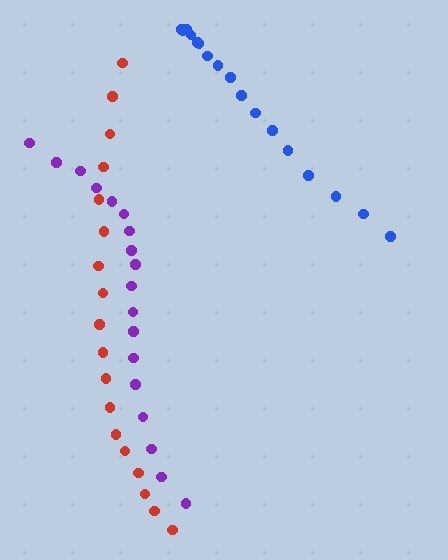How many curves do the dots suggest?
There are 3 distinct paths.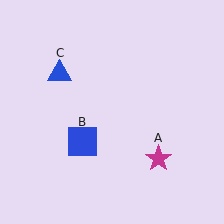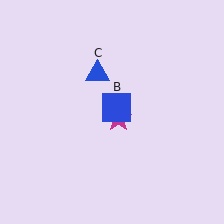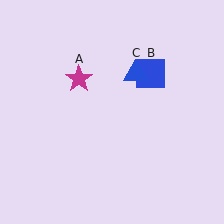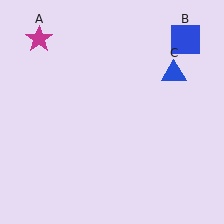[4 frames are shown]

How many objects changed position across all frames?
3 objects changed position: magenta star (object A), blue square (object B), blue triangle (object C).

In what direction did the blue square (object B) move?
The blue square (object B) moved up and to the right.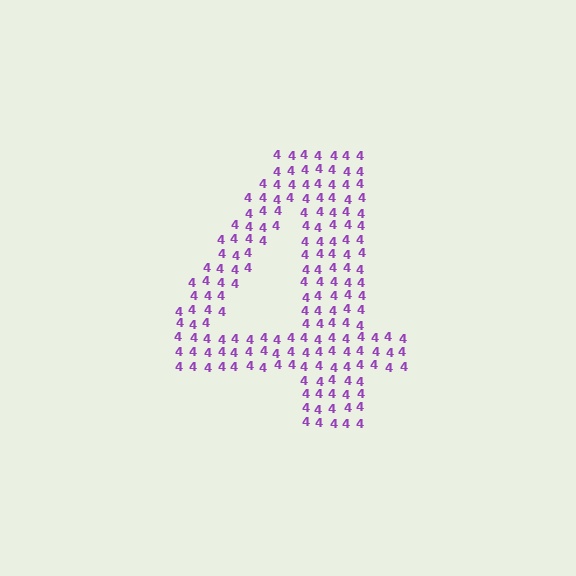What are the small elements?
The small elements are digit 4's.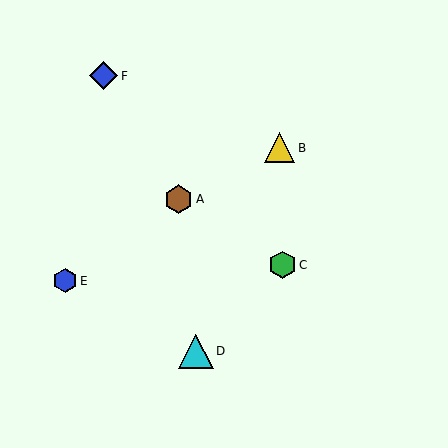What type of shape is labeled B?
Shape B is a yellow triangle.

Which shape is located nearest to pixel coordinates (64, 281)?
The blue hexagon (labeled E) at (65, 281) is nearest to that location.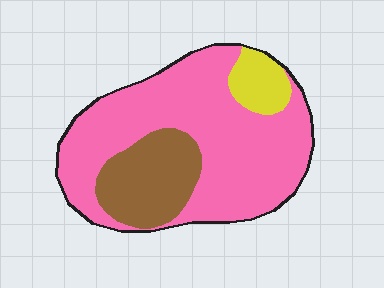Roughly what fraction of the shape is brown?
Brown takes up about one fifth (1/5) of the shape.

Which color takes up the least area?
Yellow, at roughly 10%.